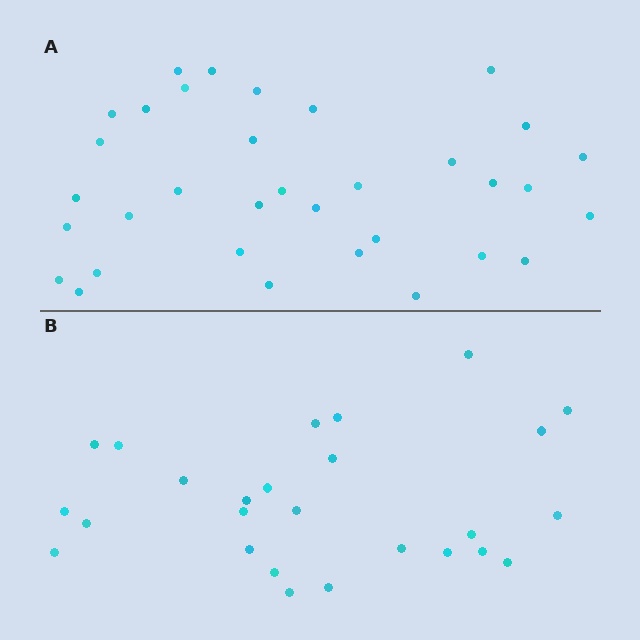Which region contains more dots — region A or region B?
Region A (the top region) has more dots.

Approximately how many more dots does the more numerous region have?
Region A has roughly 8 or so more dots than region B.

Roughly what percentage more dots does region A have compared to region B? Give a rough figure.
About 30% more.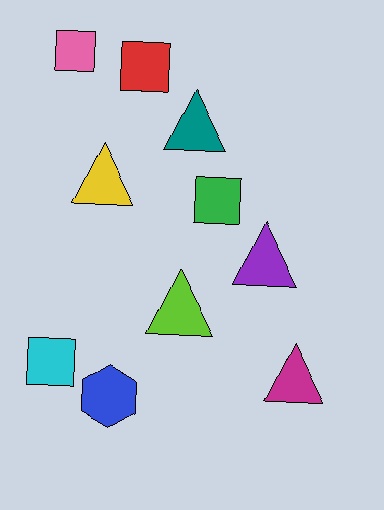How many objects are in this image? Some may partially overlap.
There are 10 objects.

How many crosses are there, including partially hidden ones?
There are no crosses.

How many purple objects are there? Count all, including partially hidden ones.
There is 1 purple object.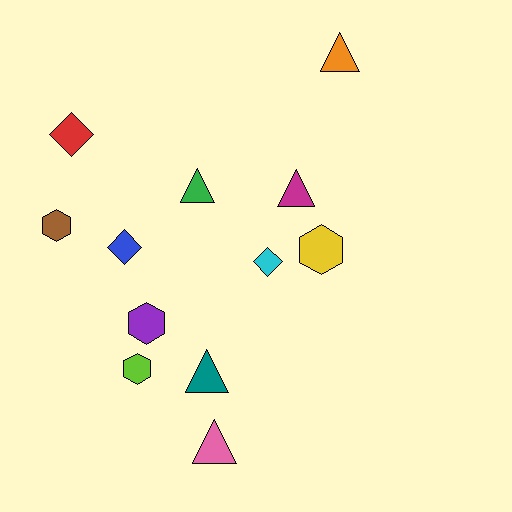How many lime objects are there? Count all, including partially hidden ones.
There is 1 lime object.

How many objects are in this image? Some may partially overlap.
There are 12 objects.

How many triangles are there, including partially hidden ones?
There are 5 triangles.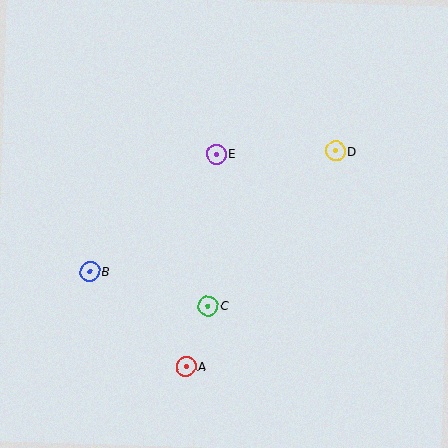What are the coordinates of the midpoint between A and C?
The midpoint between A and C is at (197, 336).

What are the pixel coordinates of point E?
Point E is at (216, 154).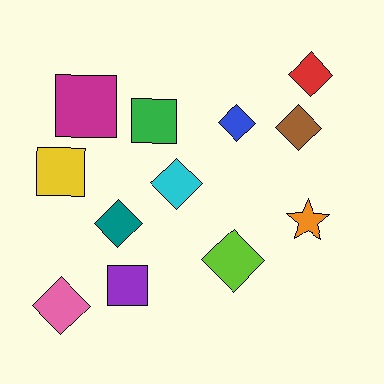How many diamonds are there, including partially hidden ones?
There are 7 diamonds.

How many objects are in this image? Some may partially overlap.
There are 12 objects.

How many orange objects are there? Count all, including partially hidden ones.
There is 1 orange object.